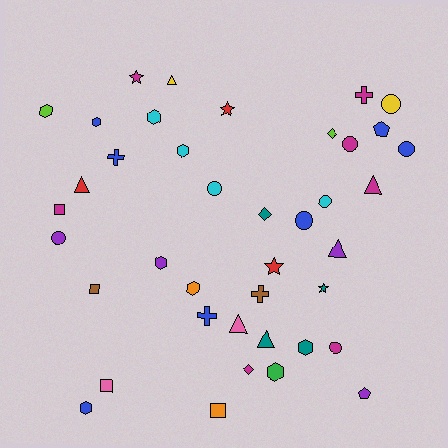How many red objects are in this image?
There are 3 red objects.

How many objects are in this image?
There are 40 objects.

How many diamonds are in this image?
There are 3 diamonds.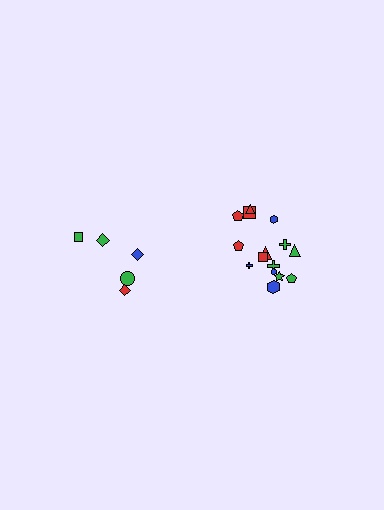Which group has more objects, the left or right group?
The right group.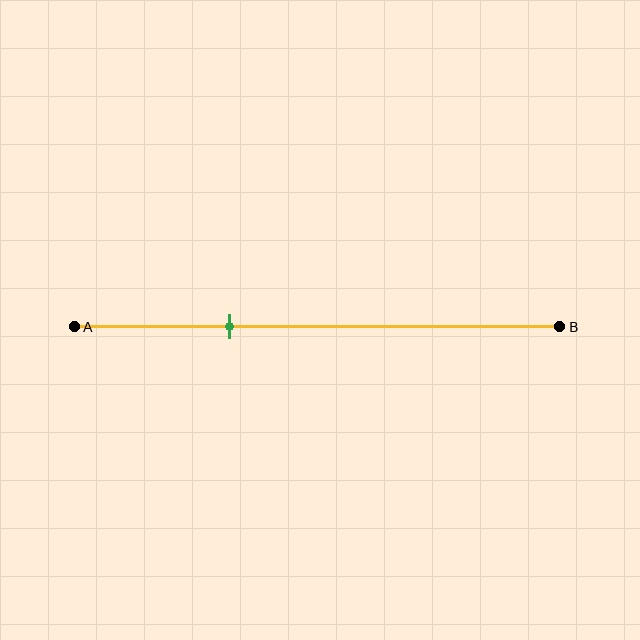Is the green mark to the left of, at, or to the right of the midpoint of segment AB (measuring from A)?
The green mark is to the left of the midpoint of segment AB.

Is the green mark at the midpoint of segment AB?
No, the mark is at about 30% from A, not at the 50% midpoint.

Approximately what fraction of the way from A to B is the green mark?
The green mark is approximately 30% of the way from A to B.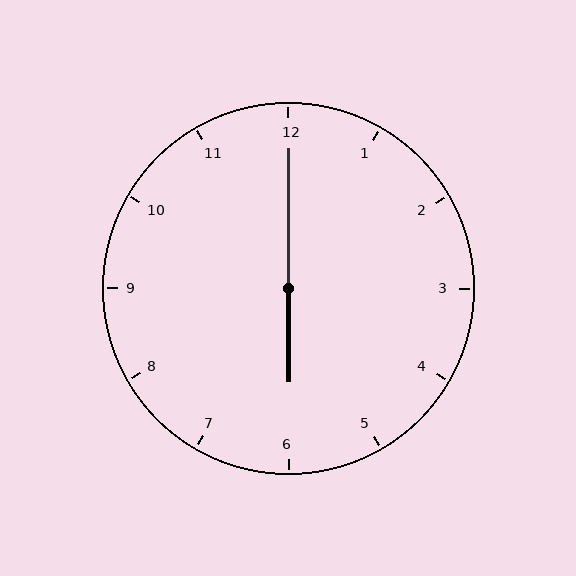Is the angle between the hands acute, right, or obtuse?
It is obtuse.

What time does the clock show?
6:00.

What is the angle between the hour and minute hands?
Approximately 180 degrees.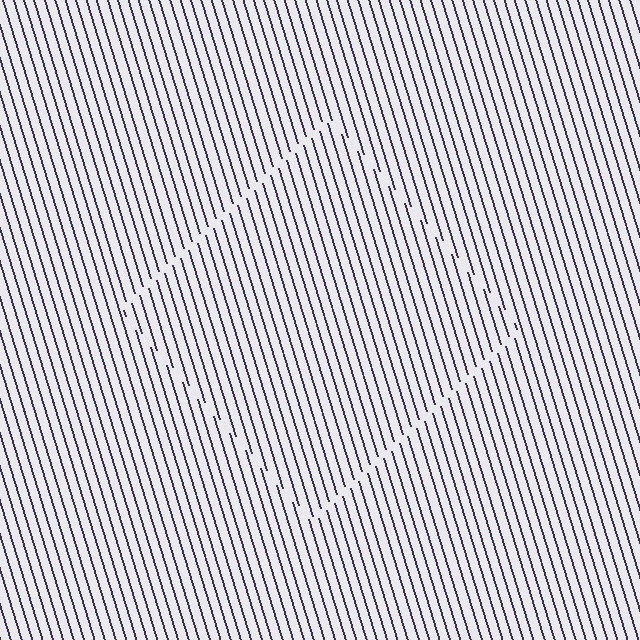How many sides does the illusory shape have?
4 sides — the line-ends trace a square.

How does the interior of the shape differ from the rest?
The interior of the shape contains the same grating, shifted by half a period — the contour is defined by the phase discontinuity where line-ends from the inner and outer gratings abut.